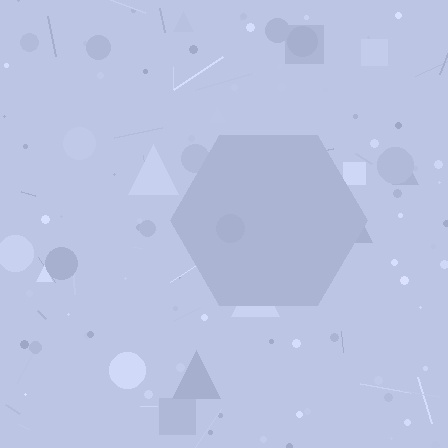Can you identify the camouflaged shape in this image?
The camouflaged shape is a hexagon.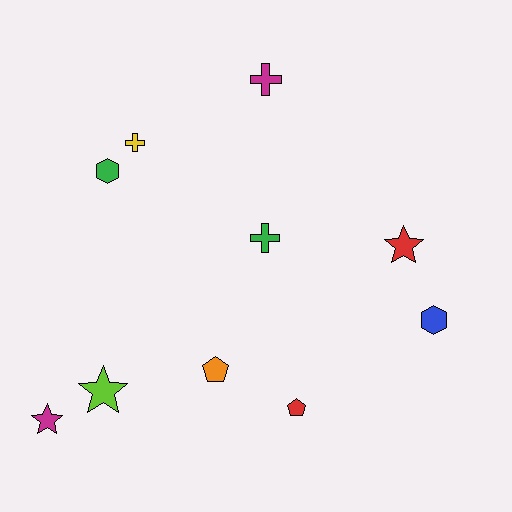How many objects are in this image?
There are 10 objects.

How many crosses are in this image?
There are 3 crosses.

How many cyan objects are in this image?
There are no cyan objects.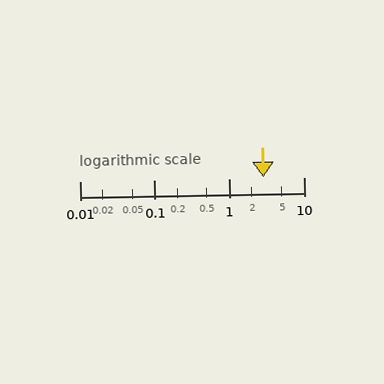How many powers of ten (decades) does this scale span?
The scale spans 3 decades, from 0.01 to 10.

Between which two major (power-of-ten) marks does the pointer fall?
The pointer is between 1 and 10.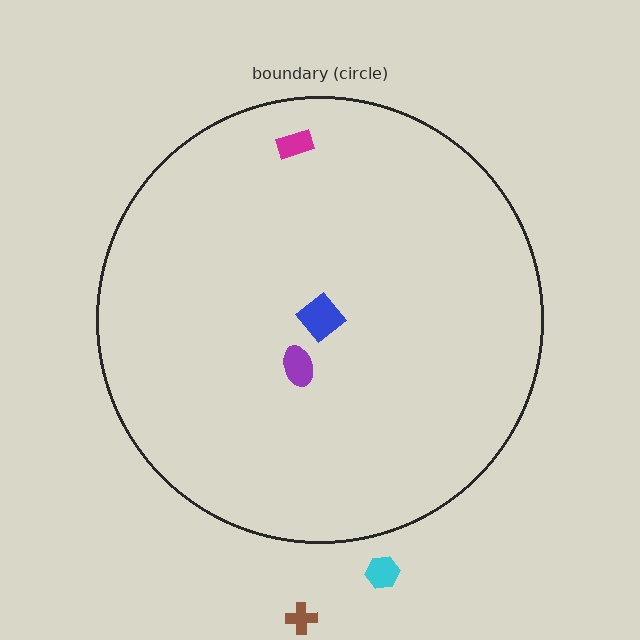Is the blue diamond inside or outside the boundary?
Inside.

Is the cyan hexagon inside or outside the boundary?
Outside.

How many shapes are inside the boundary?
3 inside, 2 outside.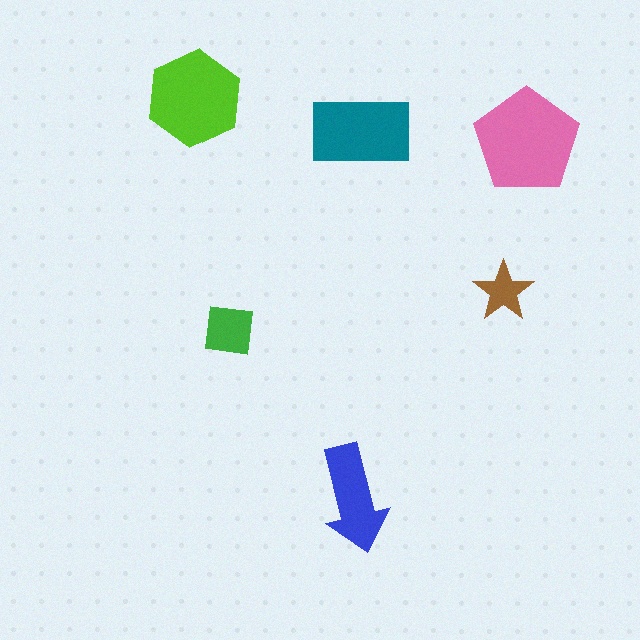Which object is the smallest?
The brown star.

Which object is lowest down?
The blue arrow is bottommost.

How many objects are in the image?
There are 6 objects in the image.